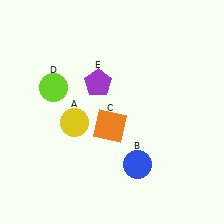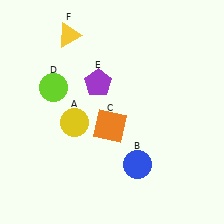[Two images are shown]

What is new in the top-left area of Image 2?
A yellow triangle (F) was added in the top-left area of Image 2.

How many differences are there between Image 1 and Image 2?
There is 1 difference between the two images.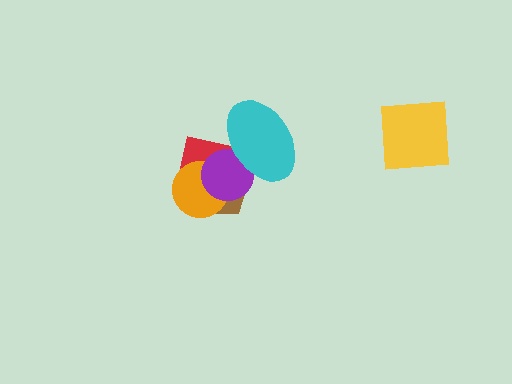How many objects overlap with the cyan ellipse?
2 objects overlap with the cyan ellipse.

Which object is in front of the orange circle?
The purple circle is in front of the orange circle.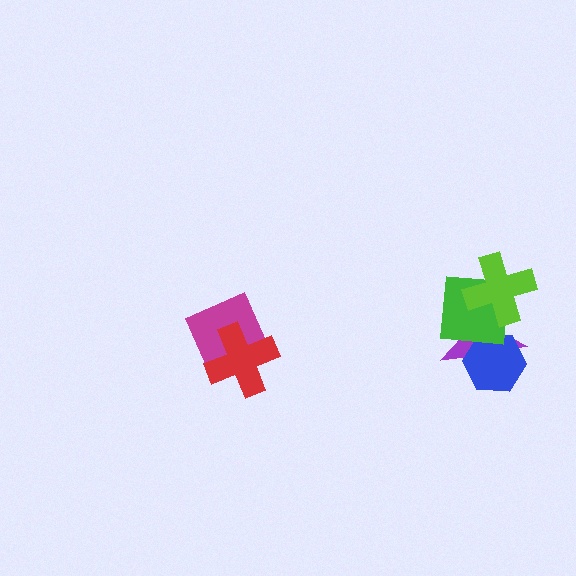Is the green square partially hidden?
Yes, it is partially covered by another shape.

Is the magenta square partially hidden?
Yes, it is partially covered by another shape.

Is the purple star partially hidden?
Yes, it is partially covered by another shape.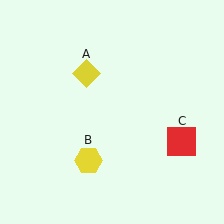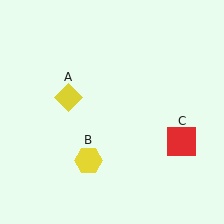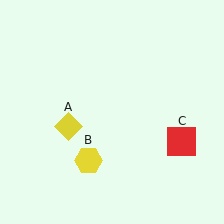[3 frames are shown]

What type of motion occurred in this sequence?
The yellow diamond (object A) rotated counterclockwise around the center of the scene.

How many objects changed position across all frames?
1 object changed position: yellow diamond (object A).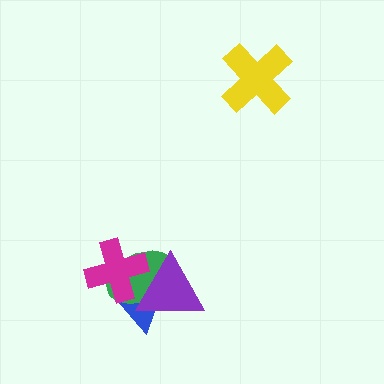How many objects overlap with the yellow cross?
0 objects overlap with the yellow cross.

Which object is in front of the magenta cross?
The purple triangle is in front of the magenta cross.